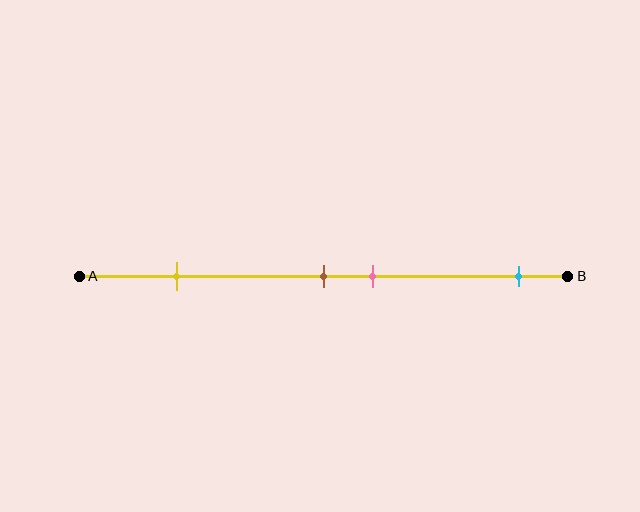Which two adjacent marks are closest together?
The brown and pink marks are the closest adjacent pair.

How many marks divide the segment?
There are 4 marks dividing the segment.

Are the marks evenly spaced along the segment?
No, the marks are not evenly spaced.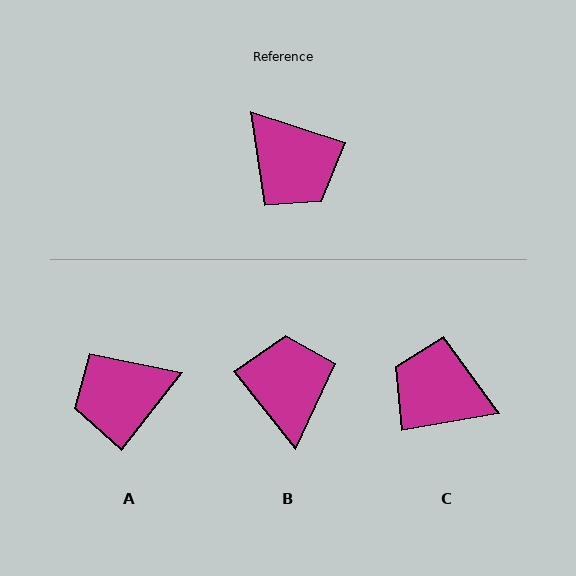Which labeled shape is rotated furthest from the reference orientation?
C, about 153 degrees away.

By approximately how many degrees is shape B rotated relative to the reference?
Approximately 147 degrees counter-clockwise.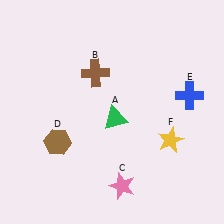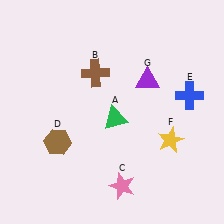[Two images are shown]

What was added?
A purple triangle (G) was added in Image 2.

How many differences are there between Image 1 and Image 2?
There is 1 difference between the two images.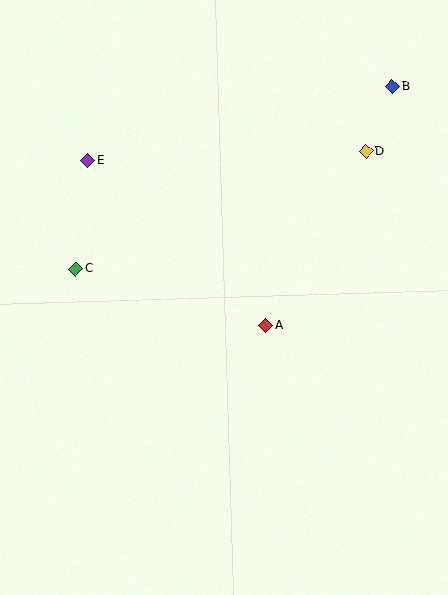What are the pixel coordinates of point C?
Point C is at (76, 269).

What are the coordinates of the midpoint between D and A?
The midpoint between D and A is at (316, 238).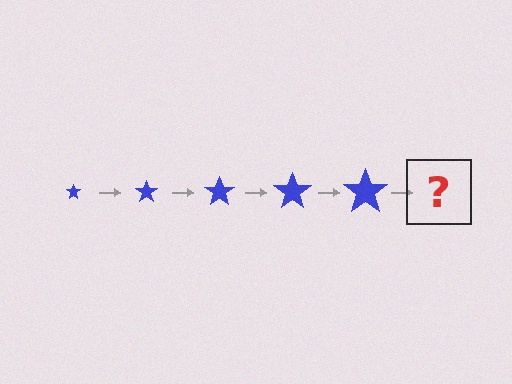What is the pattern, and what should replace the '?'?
The pattern is that the star gets progressively larger each step. The '?' should be a blue star, larger than the previous one.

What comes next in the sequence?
The next element should be a blue star, larger than the previous one.